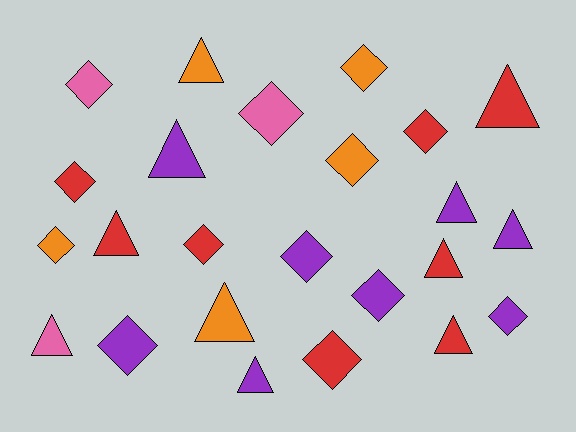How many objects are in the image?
There are 24 objects.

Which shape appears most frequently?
Diamond, with 13 objects.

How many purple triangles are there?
There are 4 purple triangles.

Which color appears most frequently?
Purple, with 8 objects.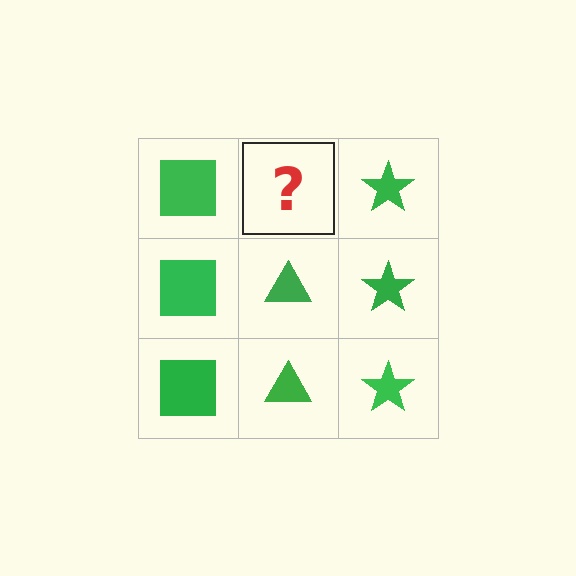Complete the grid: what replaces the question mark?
The question mark should be replaced with a green triangle.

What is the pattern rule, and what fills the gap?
The rule is that each column has a consistent shape. The gap should be filled with a green triangle.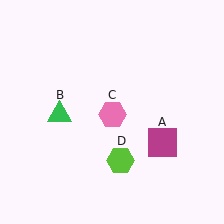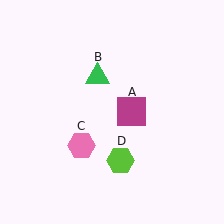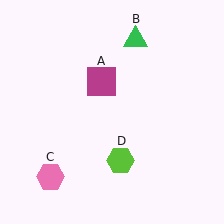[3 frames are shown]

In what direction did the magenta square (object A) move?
The magenta square (object A) moved up and to the left.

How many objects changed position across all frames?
3 objects changed position: magenta square (object A), green triangle (object B), pink hexagon (object C).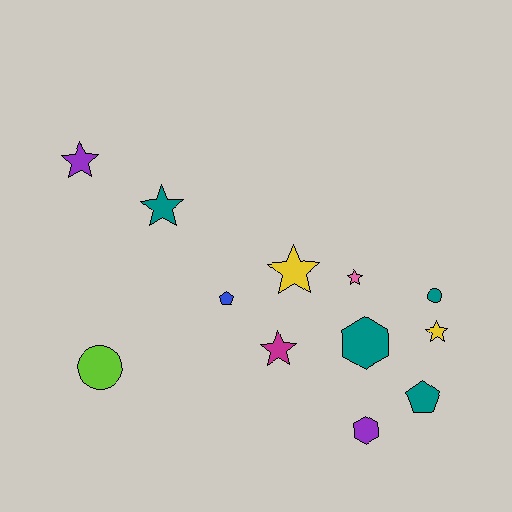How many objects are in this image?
There are 12 objects.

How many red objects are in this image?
There are no red objects.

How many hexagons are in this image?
There are 2 hexagons.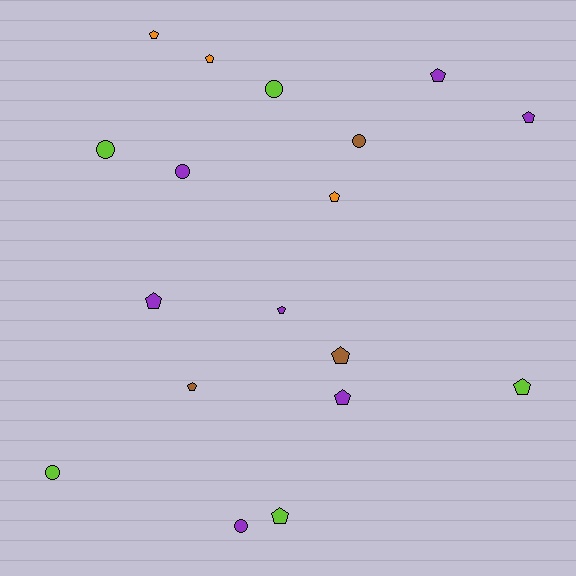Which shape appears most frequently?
Pentagon, with 12 objects.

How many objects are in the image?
There are 18 objects.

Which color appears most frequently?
Purple, with 7 objects.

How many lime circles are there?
There are 3 lime circles.